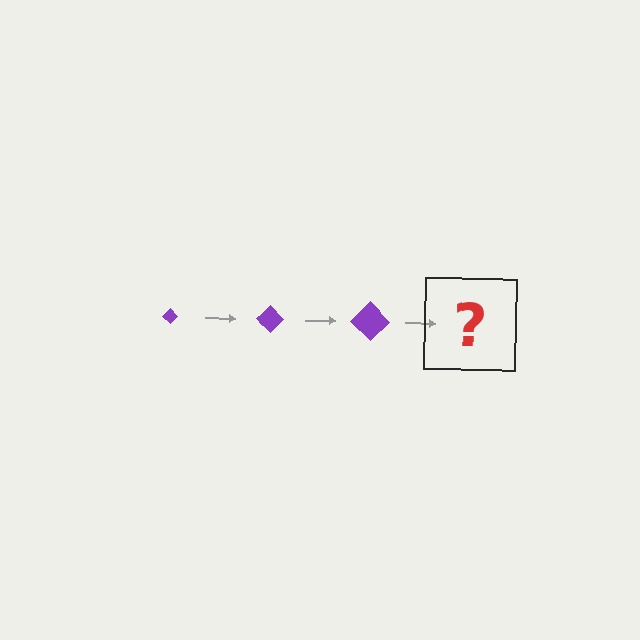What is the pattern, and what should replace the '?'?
The pattern is that the diamond gets progressively larger each step. The '?' should be a purple diamond, larger than the previous one.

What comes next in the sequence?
The next element should be a purple diamond, larger than the previous one.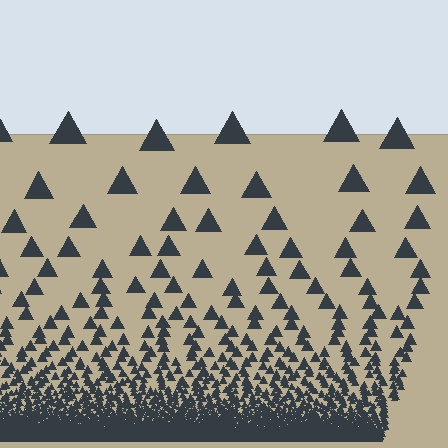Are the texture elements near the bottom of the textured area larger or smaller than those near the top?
Smaller. The gradient is inverted — elements near the bottom are smaller and denser.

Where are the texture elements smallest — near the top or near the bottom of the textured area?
Near the bottom.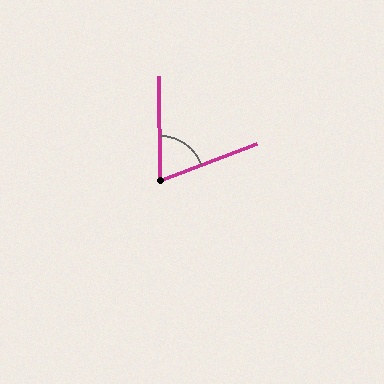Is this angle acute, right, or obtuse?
It is acute.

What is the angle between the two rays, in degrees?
Approximately 70 degrees.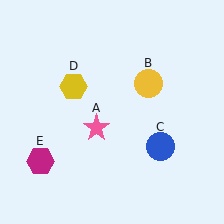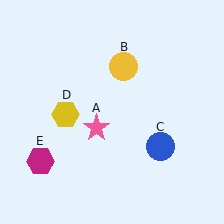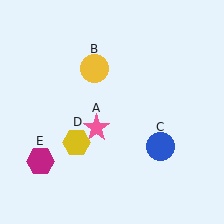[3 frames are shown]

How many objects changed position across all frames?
2 objects changed position: yellow circle (object B), yellow hexagon (object D).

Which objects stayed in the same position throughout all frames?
Pink star (object A) and blue circle (object C) and magenta hexagon (object E) remained stationary.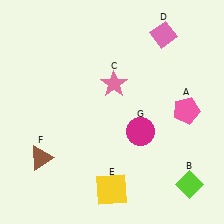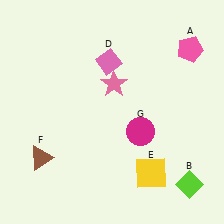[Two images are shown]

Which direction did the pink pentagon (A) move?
The pink pentagon (A) moved up.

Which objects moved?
The objects that moved are: the pink pentagon (A), the pink diamond (D), the yellow square (E).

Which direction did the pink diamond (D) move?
The pink diamond (D) moved left.